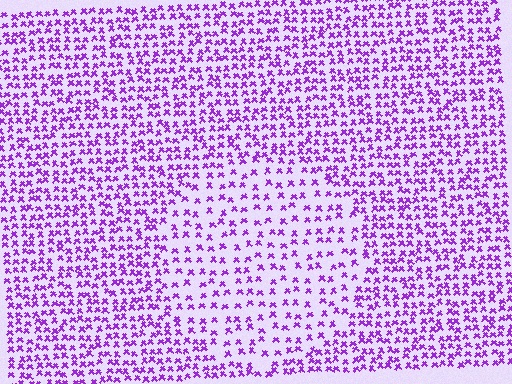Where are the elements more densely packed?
The elements are more densely packed outside the circle boundary.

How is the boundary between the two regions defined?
The boundary is defined by a change in element density (approximately 1.9x ratio). All elements are the same color, size, and shape.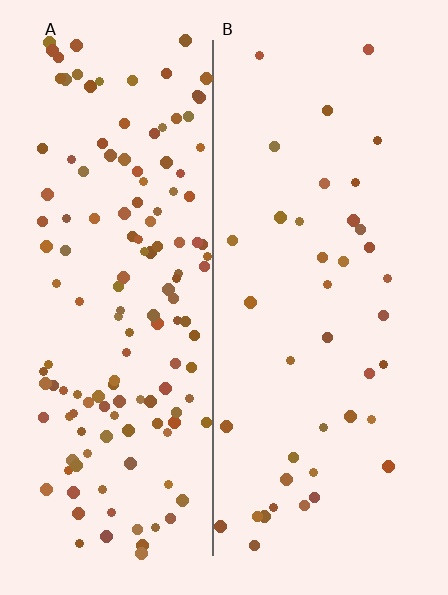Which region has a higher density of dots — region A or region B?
A (the left).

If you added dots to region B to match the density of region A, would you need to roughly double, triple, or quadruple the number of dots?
Approximately quadruple.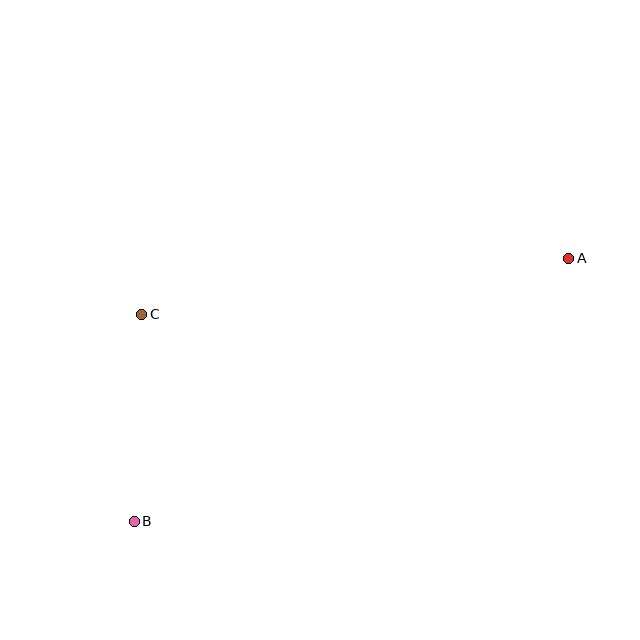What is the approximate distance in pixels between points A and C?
The distance between A and C is approximately 431 pixels.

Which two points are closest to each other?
Points B and C are closest to each other.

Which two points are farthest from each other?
Points A and B are farthest from each other.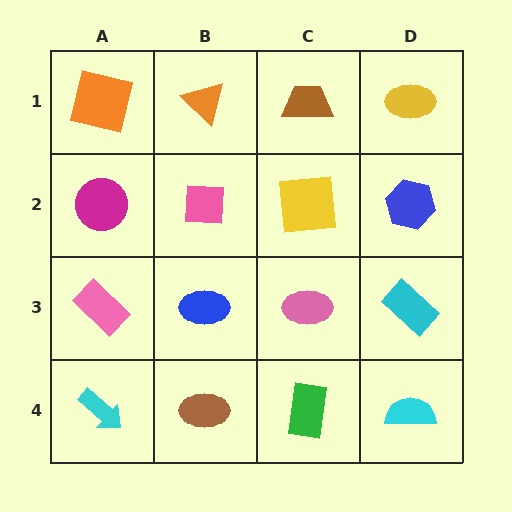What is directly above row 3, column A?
A magenta circle.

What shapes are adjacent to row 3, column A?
A magenta circle (row 2, column A), a cyan arrow (row 4, column A), a blue ellipse (row 3, column B).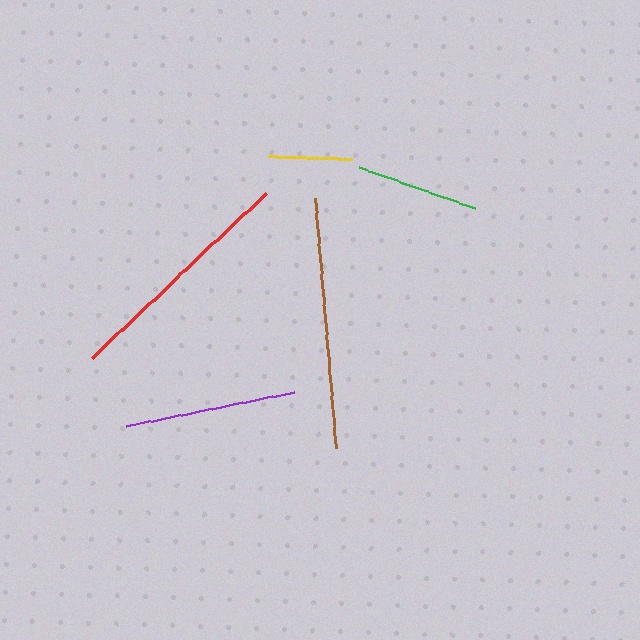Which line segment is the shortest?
The yellow line is the shortest at approximately 85 pixels.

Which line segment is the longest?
The brown line is the longest at approximately 250 pixels.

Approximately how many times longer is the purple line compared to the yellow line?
The purple line is approximately 2.0 times the length of the yellow line.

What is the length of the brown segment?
The brown segment is approximately 250 pixels long.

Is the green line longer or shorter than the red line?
The red line is longer than the green line.